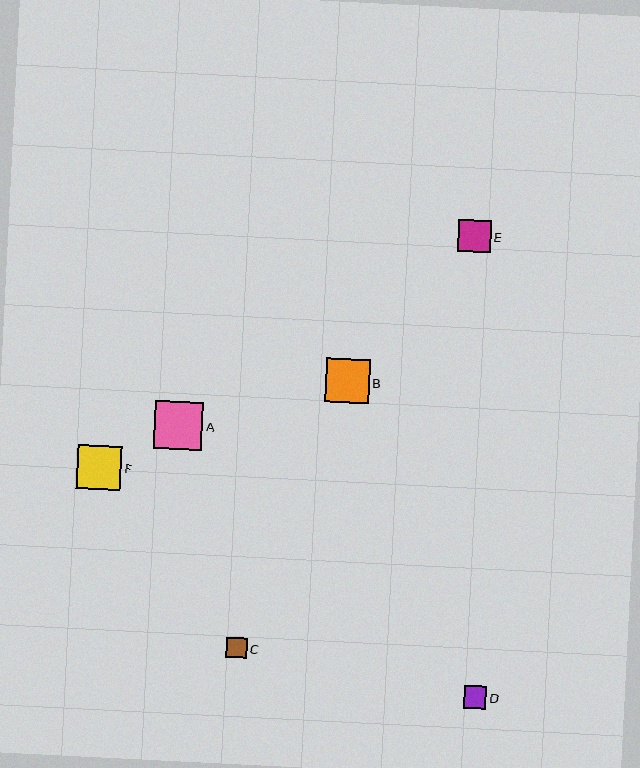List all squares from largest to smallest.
From largest to smallest: A, F, B, E, D, C.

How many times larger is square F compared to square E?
Square F is approximately 1.4 times the size of square E.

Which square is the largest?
Square A is the largest with a size of approximately 48 pixels.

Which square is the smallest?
Square C is the smallest with a size of approximately 20 pixels.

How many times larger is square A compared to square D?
Square A is approximately 2.1 times the size of square D.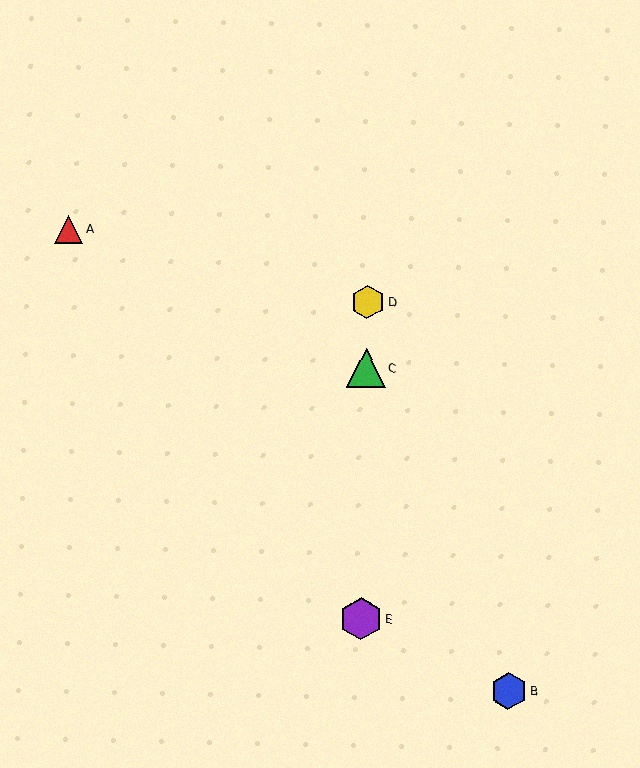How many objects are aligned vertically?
3 objects (C, D, E) are aligned vertically.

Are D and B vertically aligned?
No, D is at x≈368 and B is at x≈509.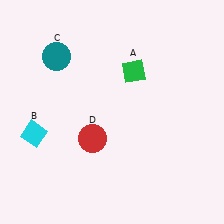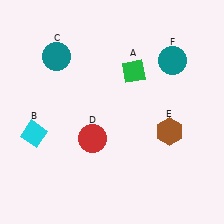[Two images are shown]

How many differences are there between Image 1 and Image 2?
There are 2 differences between the two images.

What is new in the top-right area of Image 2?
A teal circle (F) was added in the top-right area of Image 2.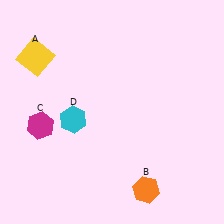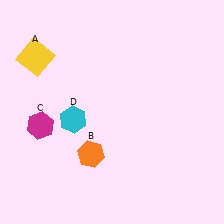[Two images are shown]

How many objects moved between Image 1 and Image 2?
1 object moved between the two images.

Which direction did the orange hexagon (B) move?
The orange hexagon (B) moved left.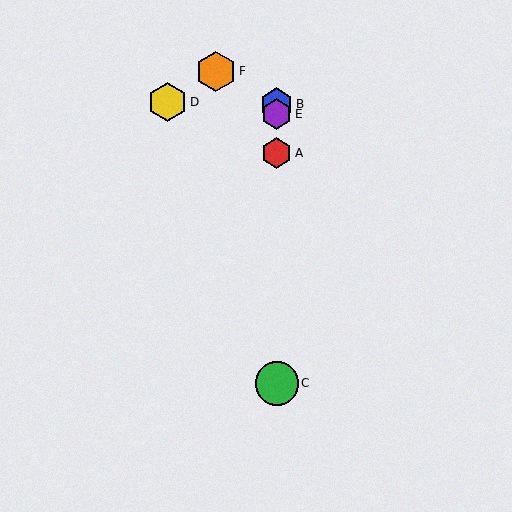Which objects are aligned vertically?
Objects A, B, C, E are aligned vertically.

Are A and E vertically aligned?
Yes, both are at x≈277.